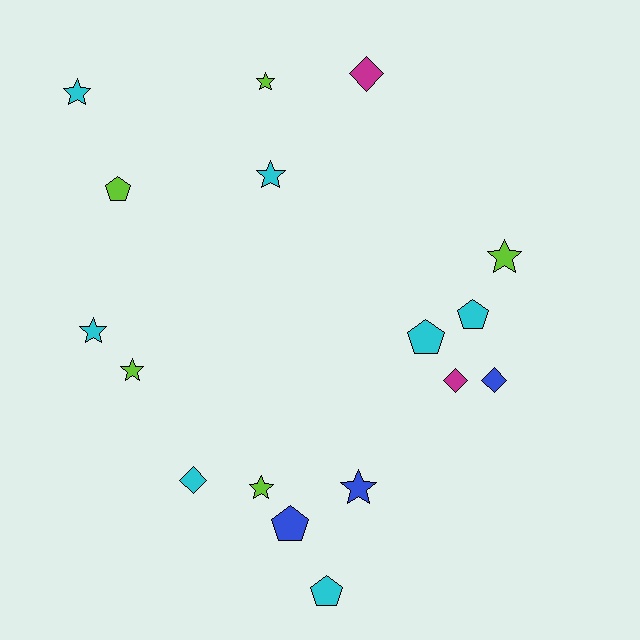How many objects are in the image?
There are 17 objects.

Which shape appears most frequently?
Star, with 8 objects.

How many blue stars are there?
There is 1 blue star.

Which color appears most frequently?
Cyan, with 7 objects.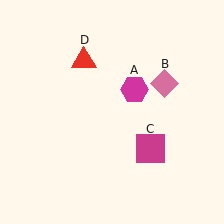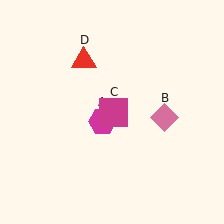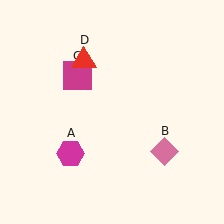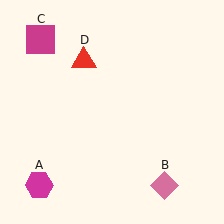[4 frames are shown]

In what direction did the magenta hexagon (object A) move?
The magenta hexagon (object A) moved down and to the left.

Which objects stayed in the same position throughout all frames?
Red triangle (object D) remained stationary.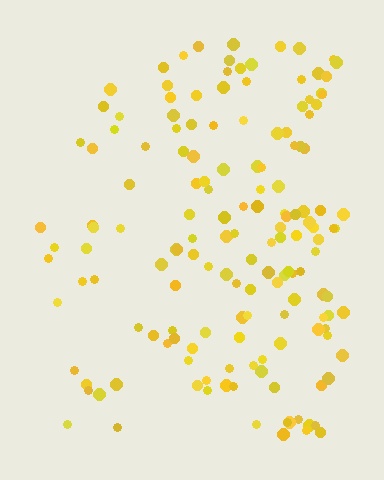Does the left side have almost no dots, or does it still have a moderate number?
Still a moderate number, just noticeably fewer than the right.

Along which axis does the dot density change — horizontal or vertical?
Horizontal.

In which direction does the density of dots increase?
From left to right, with the right side densest.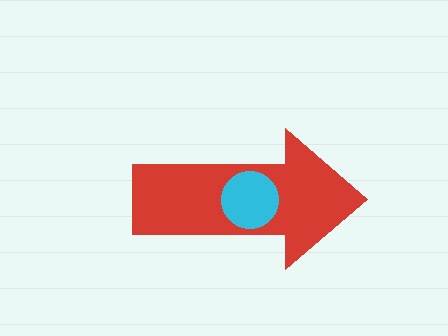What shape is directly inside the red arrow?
The cyan circle.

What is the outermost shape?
The red arrow.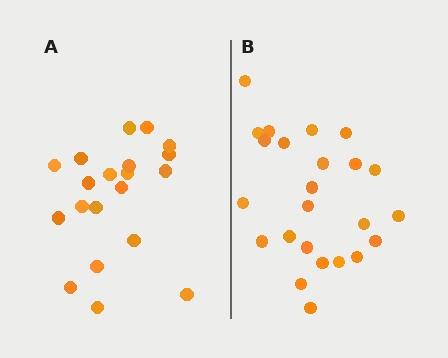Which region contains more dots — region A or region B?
Region B (the right region) has more dots.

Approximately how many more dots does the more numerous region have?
Region B has about 4 more dots than region A.